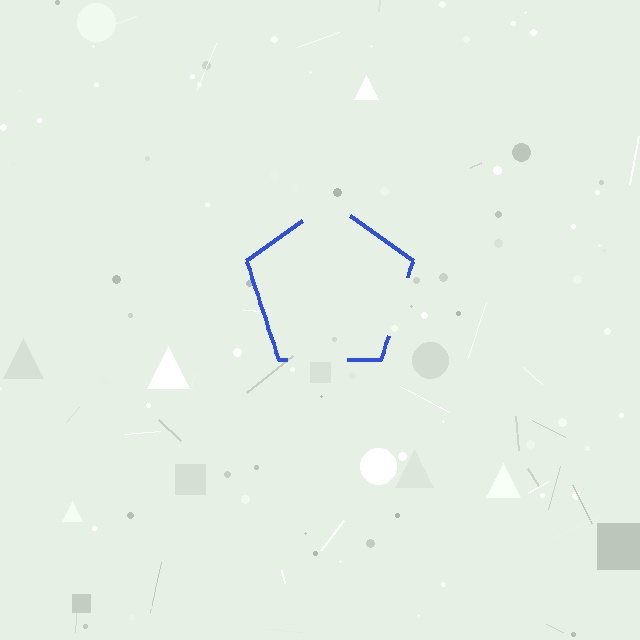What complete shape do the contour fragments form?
The contour fragments form a pentagon.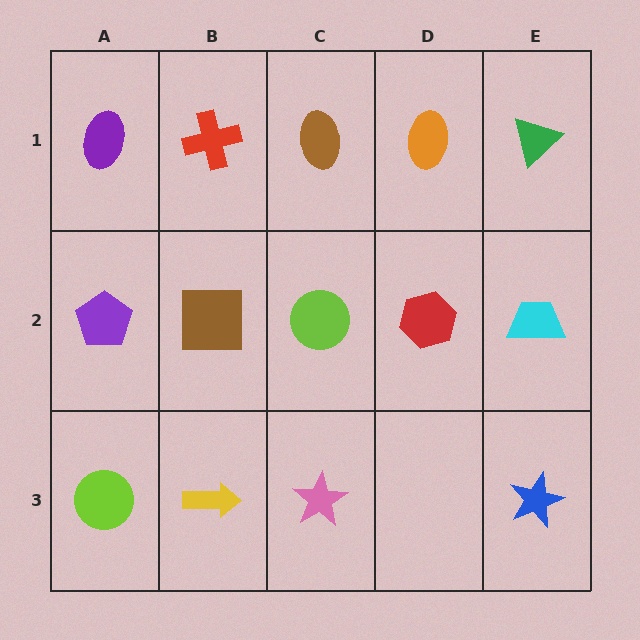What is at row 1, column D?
An orange ellipse.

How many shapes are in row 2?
5 shapes.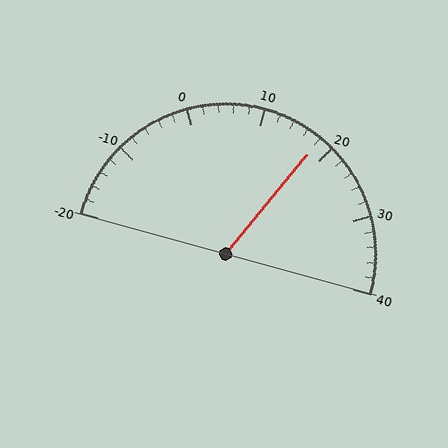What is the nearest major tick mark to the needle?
The nearest major tick mark is 20.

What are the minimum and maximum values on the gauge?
The gauge ranges from -20 to 40.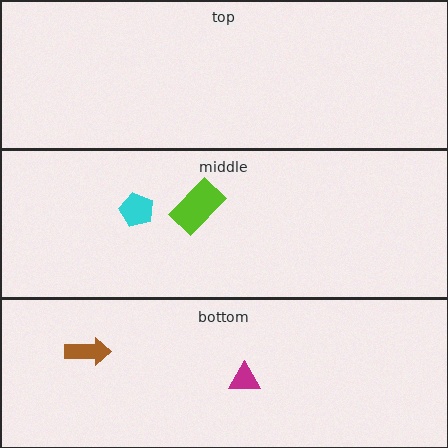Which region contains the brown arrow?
The bottom region.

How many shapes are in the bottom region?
2.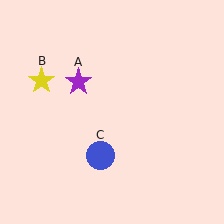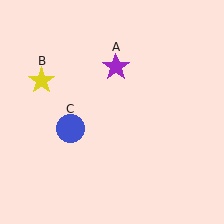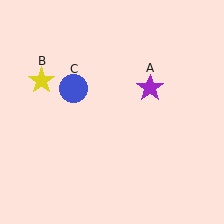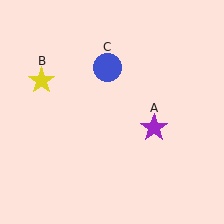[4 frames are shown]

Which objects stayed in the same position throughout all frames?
Yellow star (object B) remained stationary.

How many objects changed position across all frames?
2 objects changed position: purple star (object A), blue circle (object C).